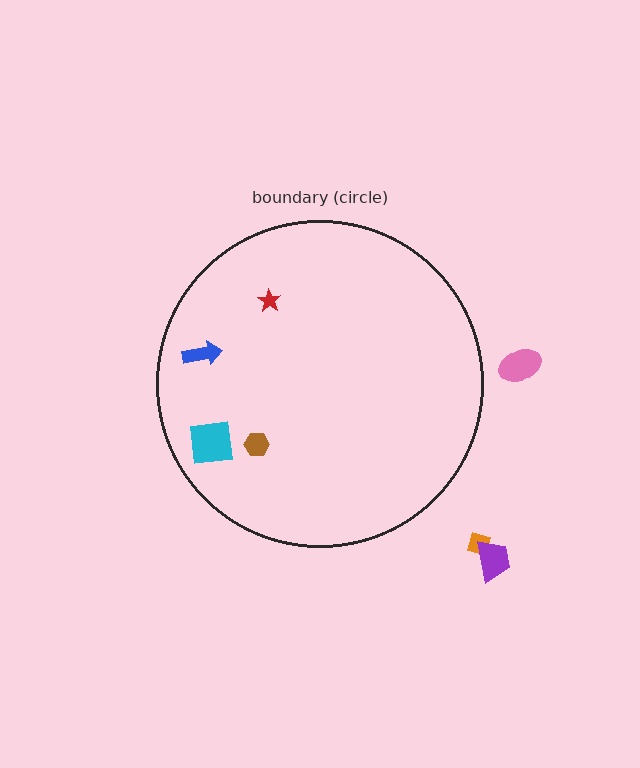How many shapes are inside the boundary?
4 inside, 3 outside.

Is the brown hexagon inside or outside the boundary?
Inside.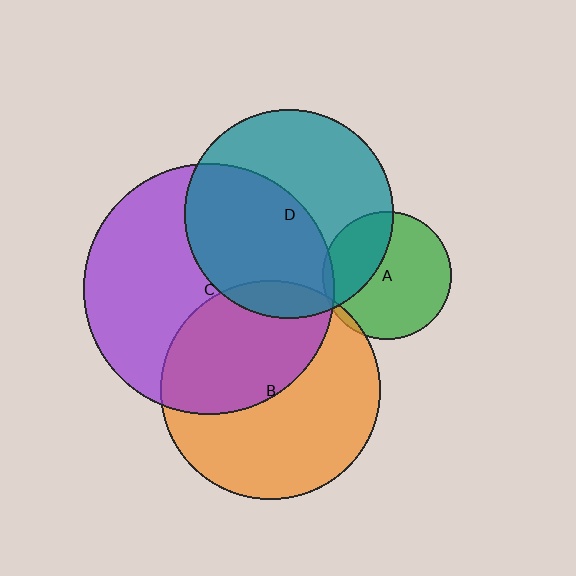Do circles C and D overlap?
Yes.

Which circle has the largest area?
Circle C (purple).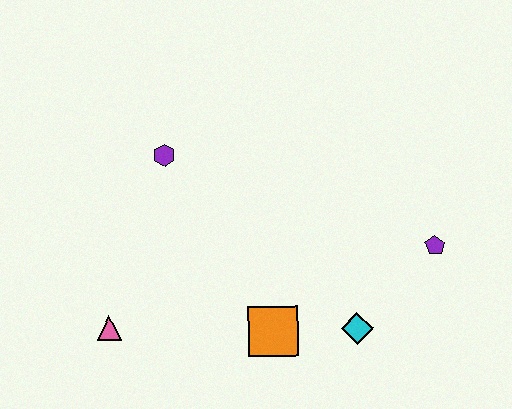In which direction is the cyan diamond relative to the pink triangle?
The cyan diamond is to the right of the pink triangle.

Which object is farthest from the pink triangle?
The purple pentagon is farthest from the pink triangle.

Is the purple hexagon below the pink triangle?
No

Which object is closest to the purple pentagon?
The cyan diamond is closest to the purple pentagon.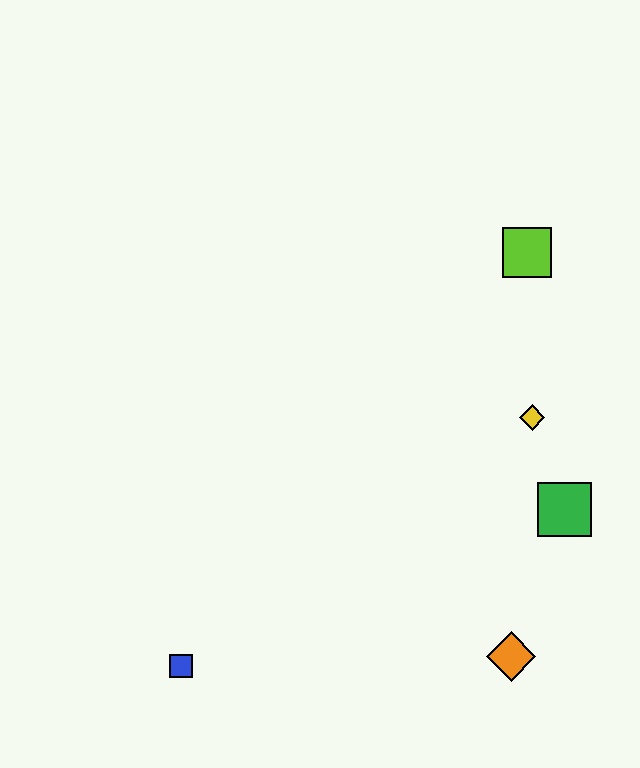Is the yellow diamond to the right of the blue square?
Yes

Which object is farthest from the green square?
The blue square is farthest from the green square.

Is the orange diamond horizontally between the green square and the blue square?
Yes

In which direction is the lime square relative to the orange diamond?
The lime square is above the orange diamond.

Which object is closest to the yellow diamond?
The green square is closest to the yellow diamond.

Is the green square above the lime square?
No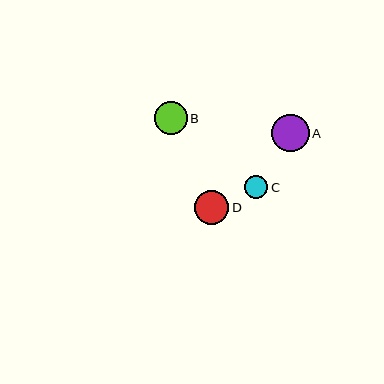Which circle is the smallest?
Circle C is the smallest with a size of approximately 24 pixels.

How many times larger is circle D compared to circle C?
Circle D is approximately 1.5 times the size of circle C.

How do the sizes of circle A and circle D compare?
Circle A and circle D are approximately the same size.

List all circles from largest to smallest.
From largest to smallest: A, D, B, C.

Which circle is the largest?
Circle A is the largest with a size of approximately 37 pixels.